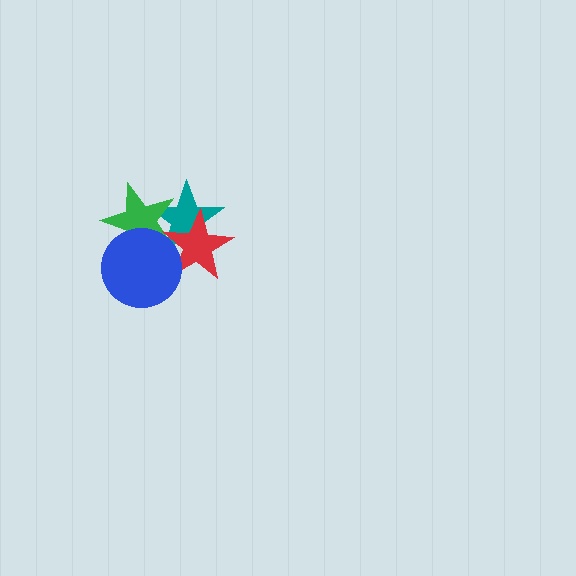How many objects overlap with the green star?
3 objects overlap with the green star.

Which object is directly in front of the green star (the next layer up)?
The red star is directly in front of the green star.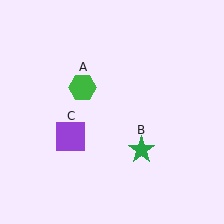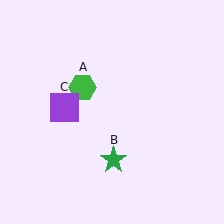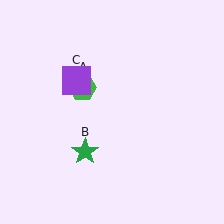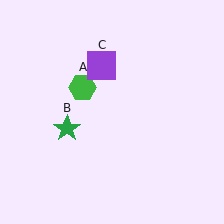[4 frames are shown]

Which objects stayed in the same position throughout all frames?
Green hexagon (object A) remained stationary.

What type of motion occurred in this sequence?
The green star (object B), purple square (object C) rotated clockwise around the center of the scene.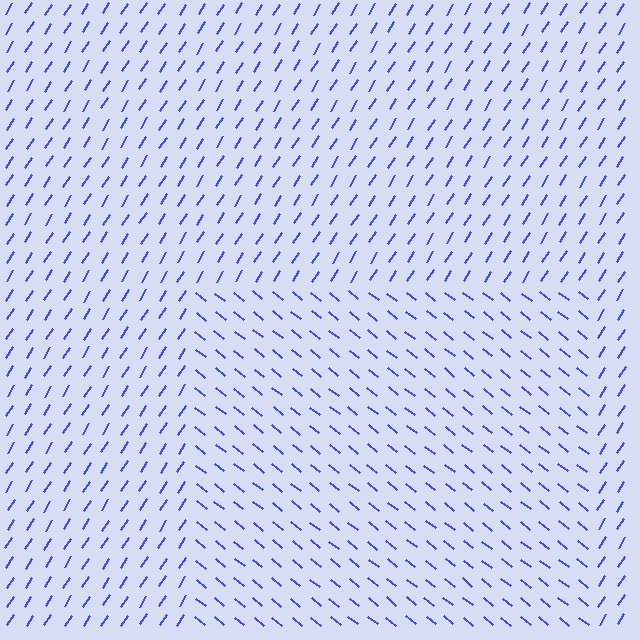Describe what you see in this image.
The image is filled with small blue line segments. A rectangle region in the image has lines oriented differently from the surrounding lines, creating a visible texture boundary.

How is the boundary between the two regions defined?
The boundary is defined purely by a change in line orientation (approximately 84 degrees difference). All lines are the same color and thickness.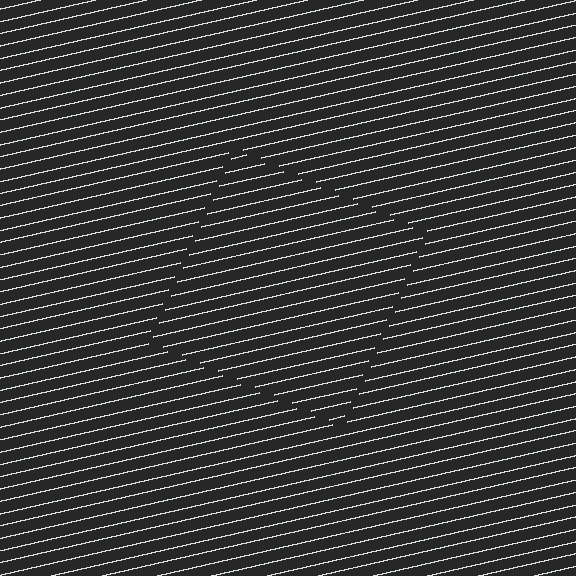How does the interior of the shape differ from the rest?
The interior of the shape contains the same grating, shifted by half a period — the contour is defined by the phase discontinuity where line-ends from the inner and outer gratings abut.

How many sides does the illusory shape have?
4 sides — the line-ends trace a square.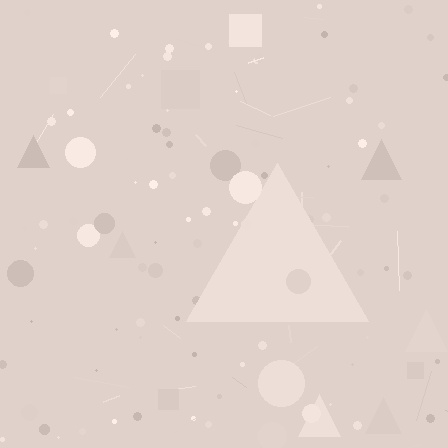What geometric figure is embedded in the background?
A triangle is embedded in the background.